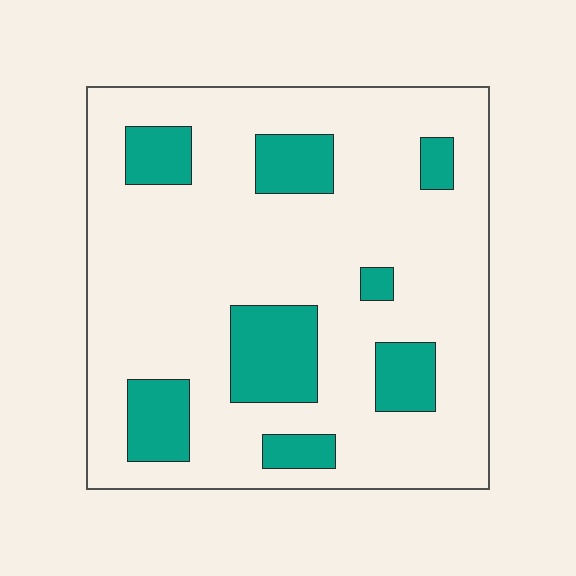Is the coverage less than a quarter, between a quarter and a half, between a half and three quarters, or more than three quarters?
Less than a quarter.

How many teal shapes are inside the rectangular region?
8.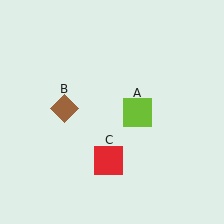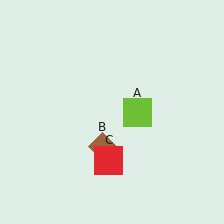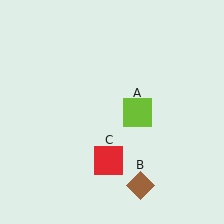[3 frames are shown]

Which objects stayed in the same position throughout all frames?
Lime square (object A) and red square (object C) remained stationary.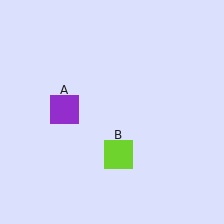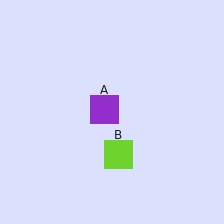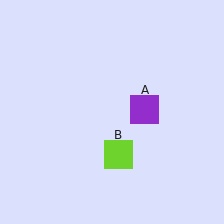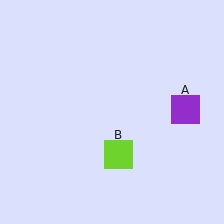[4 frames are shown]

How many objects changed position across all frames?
1 object changed position: purple square (object A).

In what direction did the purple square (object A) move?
The purple square (object A) moved right.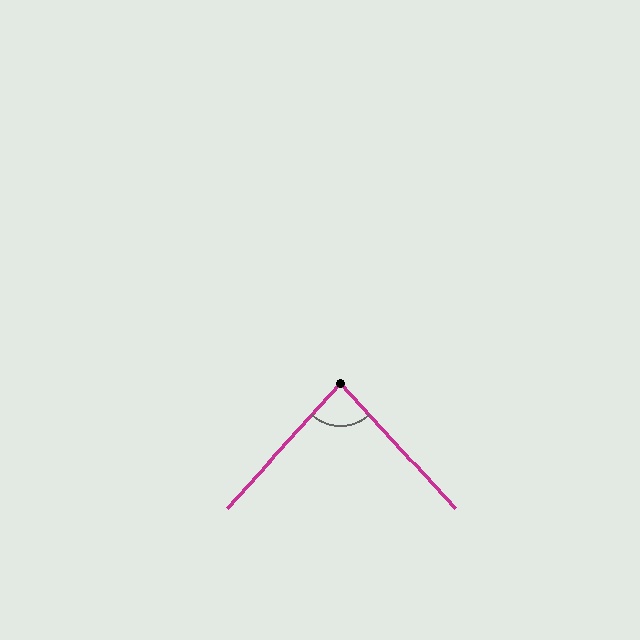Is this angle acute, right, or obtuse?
It is acute.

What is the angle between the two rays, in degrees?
Approximately 85 degrees.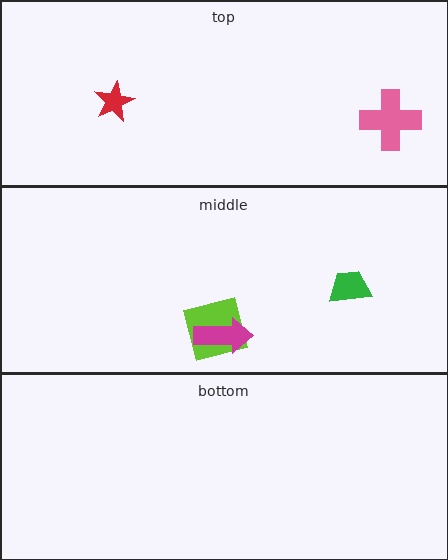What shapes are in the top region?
The red star, the pink cross.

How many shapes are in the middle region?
3.